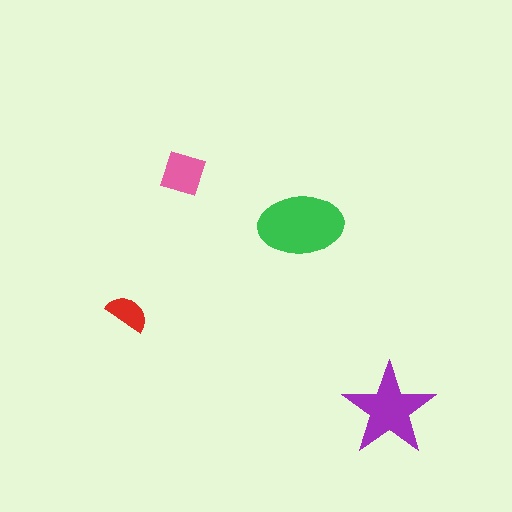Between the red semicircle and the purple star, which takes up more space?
The purple star.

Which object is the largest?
The green ellipse.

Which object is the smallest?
The red semicircle.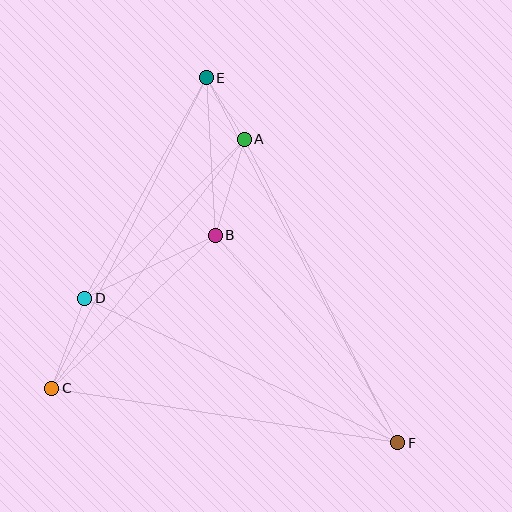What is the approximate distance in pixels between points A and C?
The distance between A and C is approximately 314 pixels.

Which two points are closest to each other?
Points A and E are closest to each other.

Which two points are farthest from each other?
Points E and F are farthest from each other.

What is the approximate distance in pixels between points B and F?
The distance between B and F is approximately 276 pixels.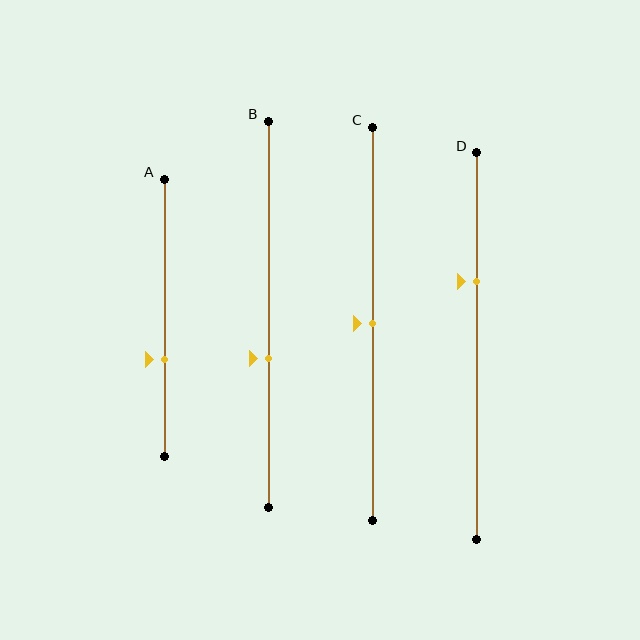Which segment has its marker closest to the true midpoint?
Segment C has its marker closest to the true midpoint.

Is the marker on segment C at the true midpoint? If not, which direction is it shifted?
Yes, the marker on segment C is at the true midpoint.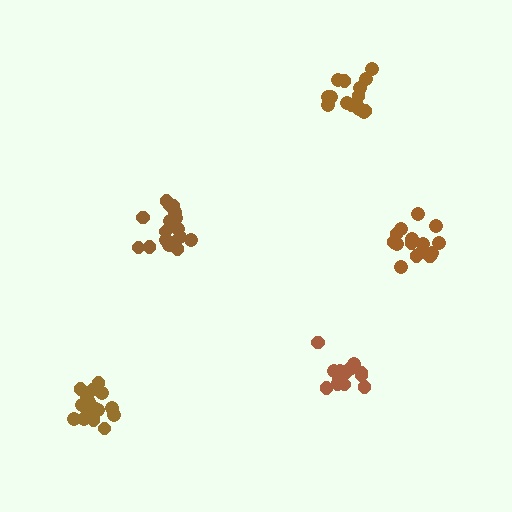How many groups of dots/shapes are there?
There are 5 groups.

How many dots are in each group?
Group 1: 13 dots, Group 2: 15 dots, Group 3: 19 dots, Group 4: 15 dots, Group 5: 19 dots (81 total).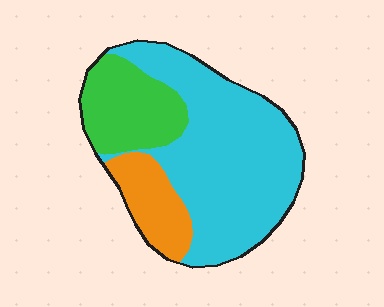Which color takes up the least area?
Orange, at roughly 15%.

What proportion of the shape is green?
Green covers roughly 25% of the shape.